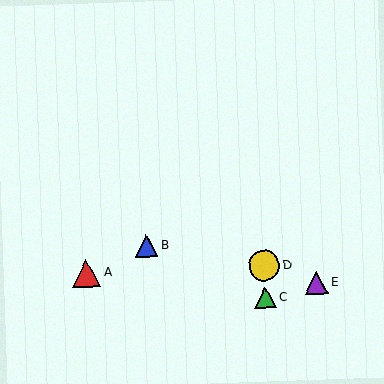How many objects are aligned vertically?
2 objects (C, D) are aligned vertically.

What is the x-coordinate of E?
Object E is at x≈317.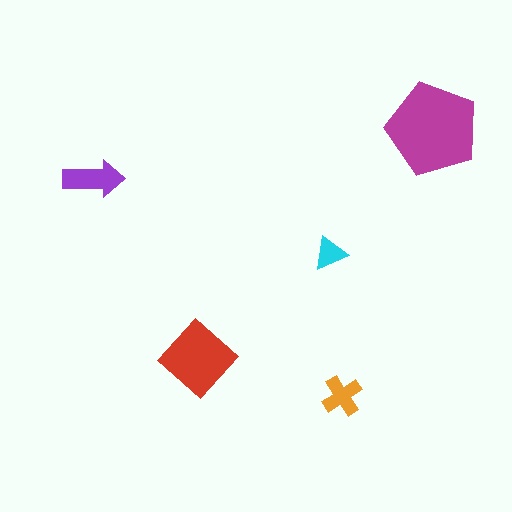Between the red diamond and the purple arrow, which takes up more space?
The red diamond.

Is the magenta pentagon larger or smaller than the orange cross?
Larger.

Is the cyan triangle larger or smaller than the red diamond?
Smaller.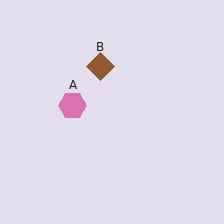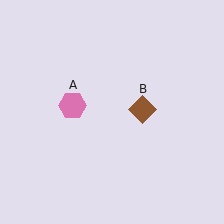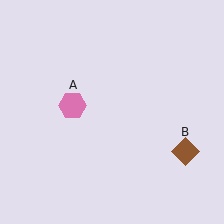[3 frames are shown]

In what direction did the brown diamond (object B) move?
The brown diamond (object B) moved down and to the right.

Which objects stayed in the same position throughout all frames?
Pink hexagon (object A) remained stationary.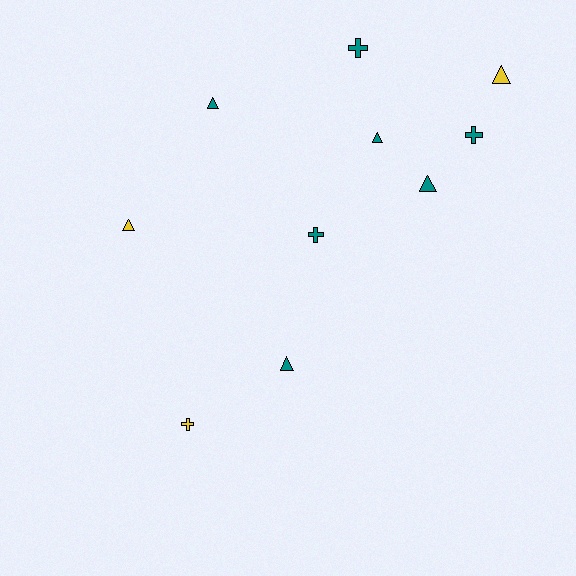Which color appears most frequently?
Teal, with 7 objects.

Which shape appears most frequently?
Triangle, with 6 objects.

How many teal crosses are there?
There are 3 teal crosses.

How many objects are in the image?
There are 10 objects.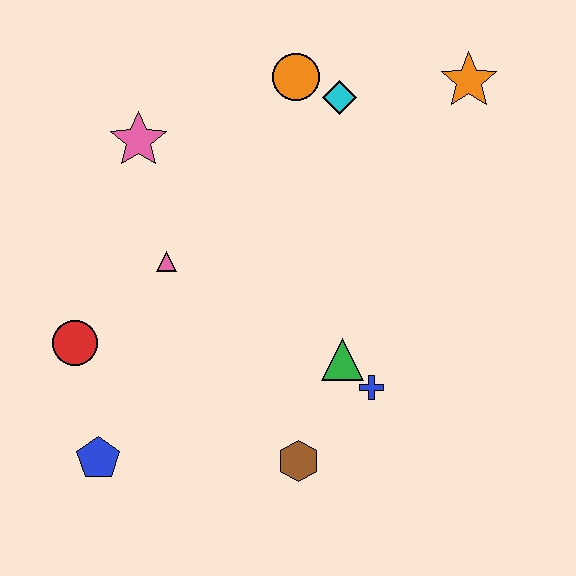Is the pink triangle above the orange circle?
No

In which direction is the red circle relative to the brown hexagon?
The red circle is to the left of the brown hexagon.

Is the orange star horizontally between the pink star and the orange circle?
No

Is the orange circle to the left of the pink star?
No